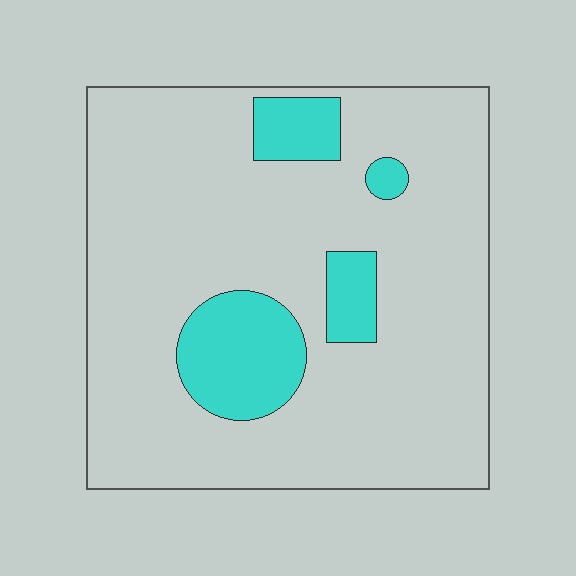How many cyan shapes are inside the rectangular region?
4.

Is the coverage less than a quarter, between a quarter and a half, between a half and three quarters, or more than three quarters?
Less than a quarter.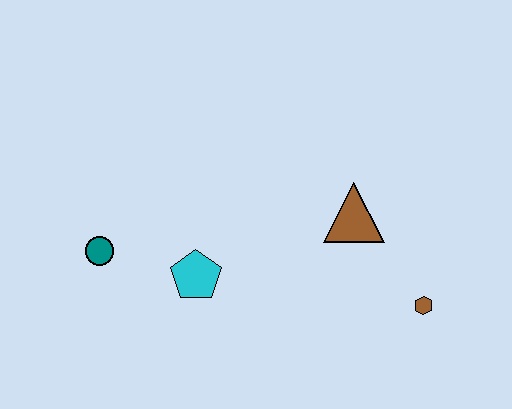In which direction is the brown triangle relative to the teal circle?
The brown triangle is to the right of the teal circle.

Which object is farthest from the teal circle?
The brown hexagon is farthest from the teal circle.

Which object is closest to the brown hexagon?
The brown triangle is closest to the brown hexagon.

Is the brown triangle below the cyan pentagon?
No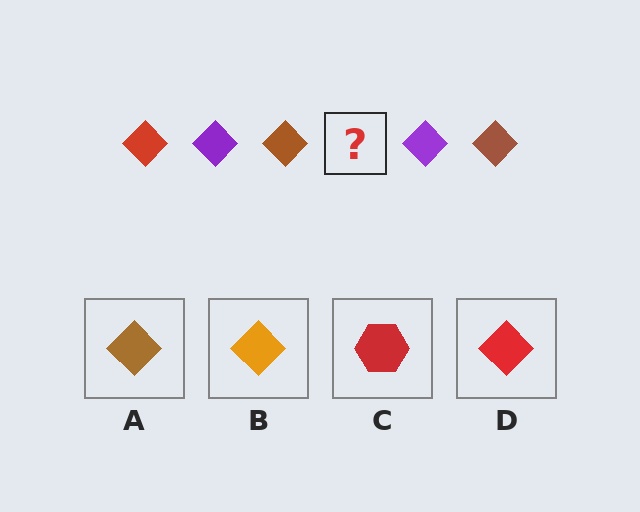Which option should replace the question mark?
Option D.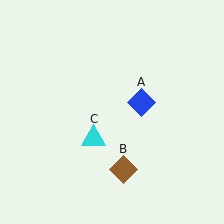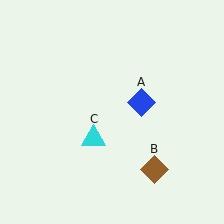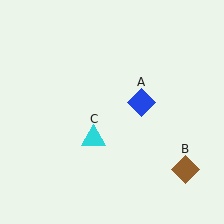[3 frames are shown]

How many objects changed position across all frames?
1 object changed position: brown diamond (object B).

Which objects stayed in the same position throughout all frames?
Blue diamond (object A) and cyan triangle (object C) remained stationary.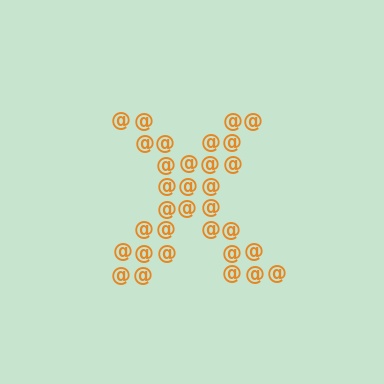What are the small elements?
The small elements are at signs.